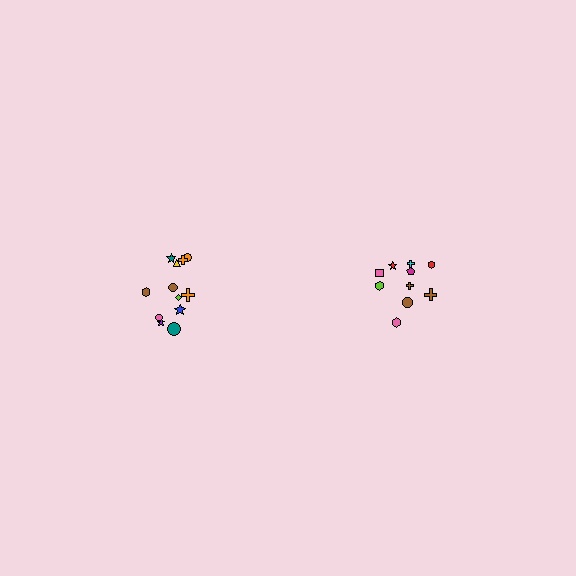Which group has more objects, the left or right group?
The left group.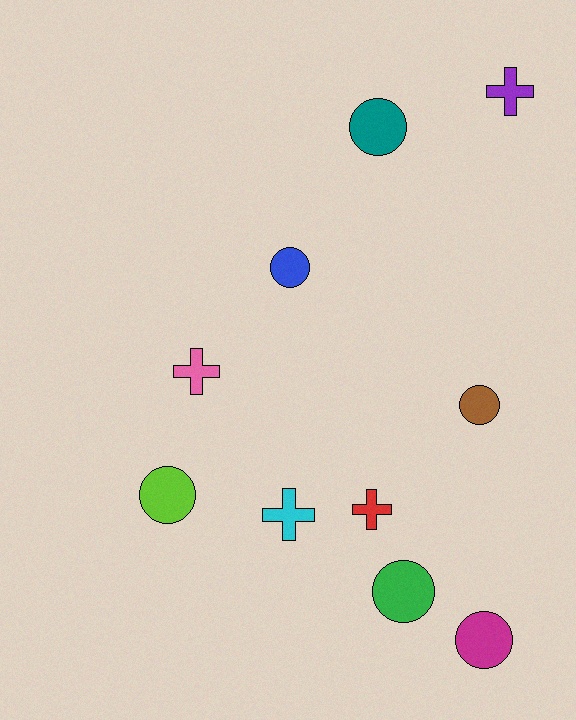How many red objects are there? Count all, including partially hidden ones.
There is 1 red object.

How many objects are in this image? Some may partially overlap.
There are 10 objects.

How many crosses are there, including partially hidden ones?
There are 4 crosses.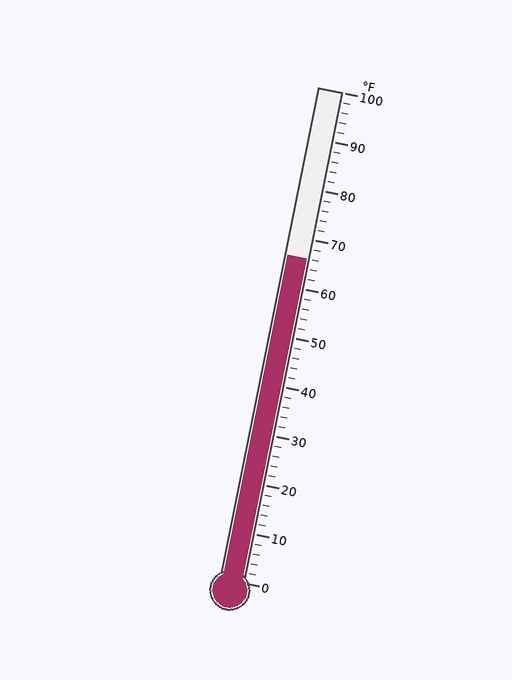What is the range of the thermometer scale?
The thermometer scale ranges from 0°F to 100°F.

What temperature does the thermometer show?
The thermometer shows approximately 66°F.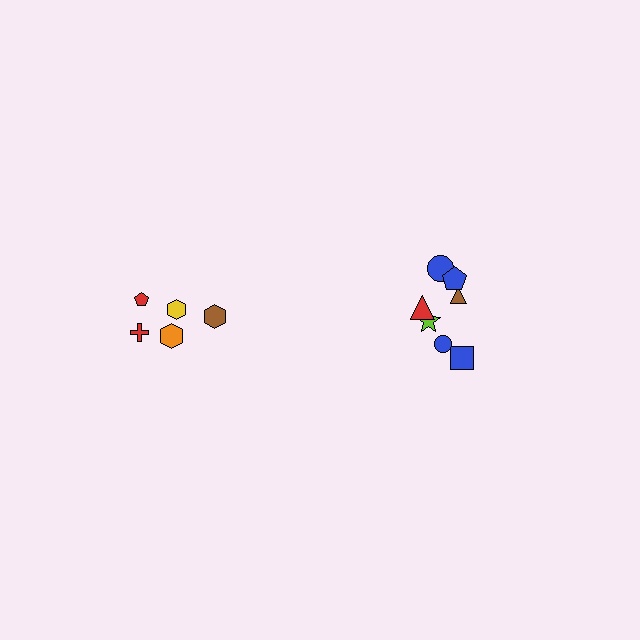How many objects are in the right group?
There are 7 objects.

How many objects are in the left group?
There are 5 objects.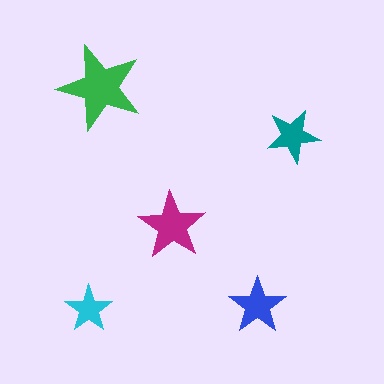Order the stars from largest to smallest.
the green one, the magenta one, the blue one, the teal one, the cyan one.